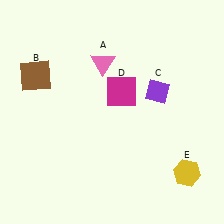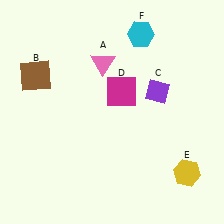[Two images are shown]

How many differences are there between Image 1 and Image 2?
There is 1 difference between the two images.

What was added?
A cyan hexagon (F) was added in Image 2.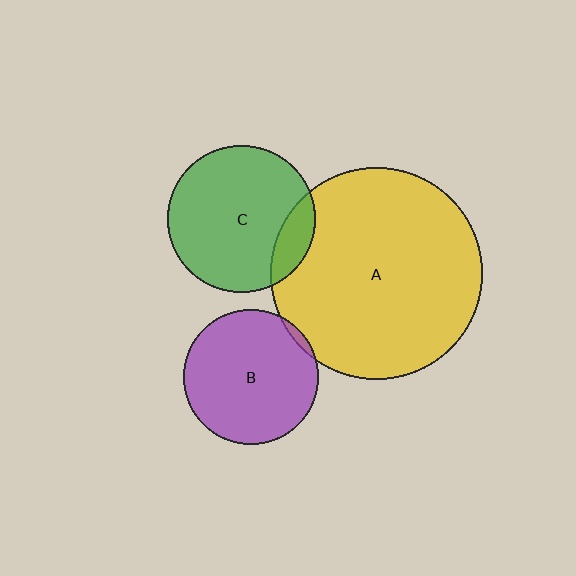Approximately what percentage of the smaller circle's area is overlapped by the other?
Approximately 5%.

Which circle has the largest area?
Circle A (yellow).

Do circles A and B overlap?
Yes.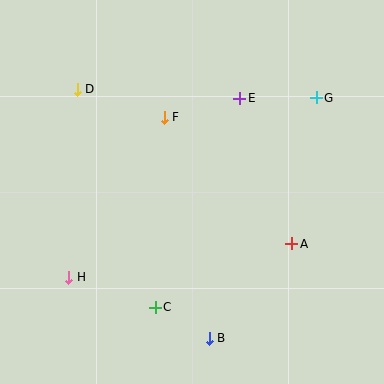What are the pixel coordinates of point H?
Point H is at (69, 277).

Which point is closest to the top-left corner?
Point D is closest to the top-left corner.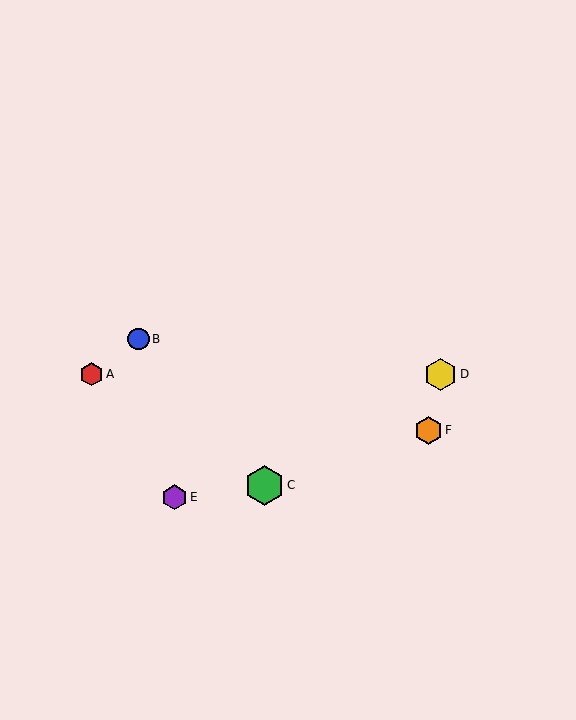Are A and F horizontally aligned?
No, A is at y≈374 and F is at y≈430.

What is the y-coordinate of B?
Object B is at y≈339.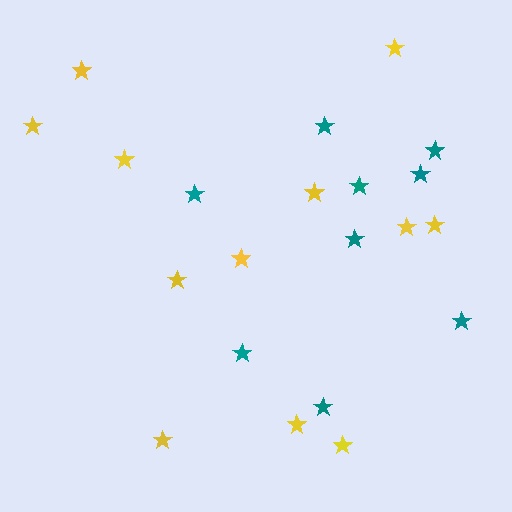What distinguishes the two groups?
There are 2 groups: one group of yellow stars (12) and one group of teal stars (9).